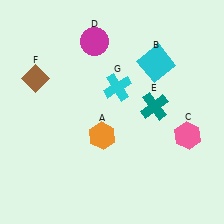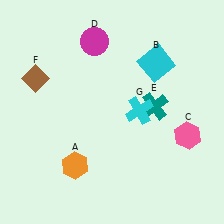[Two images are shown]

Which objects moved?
The objects that moved are: the orange hexagon (A), the cyan cross (G).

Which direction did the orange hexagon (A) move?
The orange hexagon (A) moved down.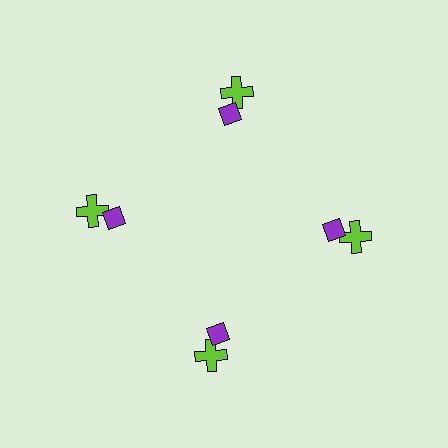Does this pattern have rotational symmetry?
Yes, this pattern has 4-fold rotational symmetry. It looks the same after rotating 90 degrees around the center.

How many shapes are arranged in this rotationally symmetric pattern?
There are 8 shapes, arranged in 4 groups of 2.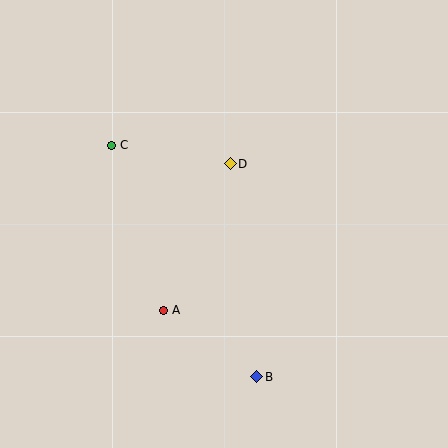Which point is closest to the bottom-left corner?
Point A is closest to the bottom-left corner.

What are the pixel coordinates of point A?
Point A is at (164, 310).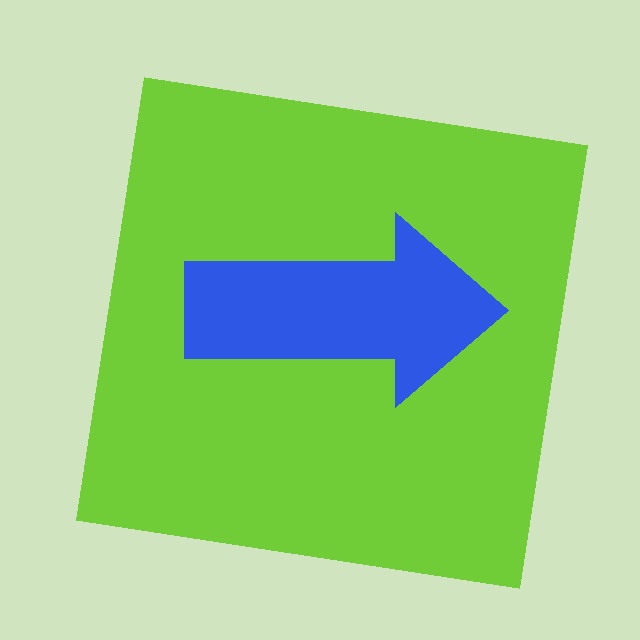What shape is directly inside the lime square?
The blue arrow.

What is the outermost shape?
The lime square.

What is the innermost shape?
The blue arrow.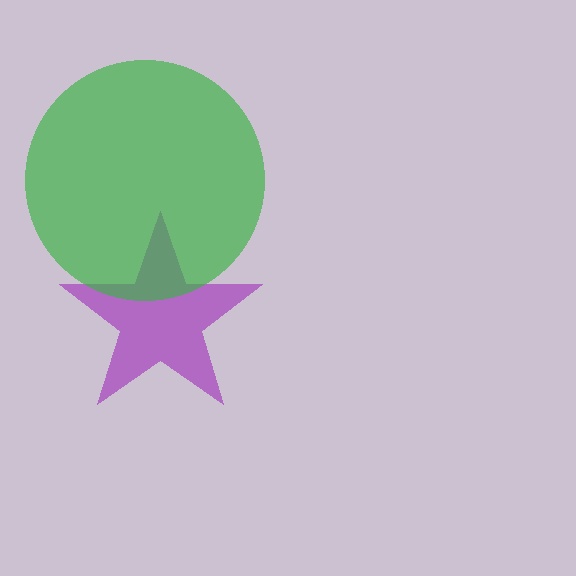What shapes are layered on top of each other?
The layered shapes are: a purple star, a green circle.